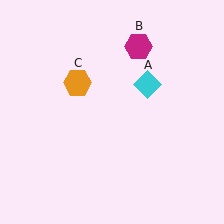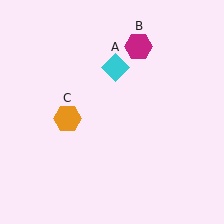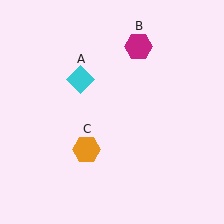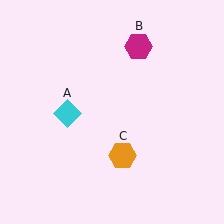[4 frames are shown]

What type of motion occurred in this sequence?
The cyan diamond (object A), orange hexagon (object C) rotated counterclockwise around the center of the scene.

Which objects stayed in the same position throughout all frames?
Magenta hexagon (object B) remained stationary.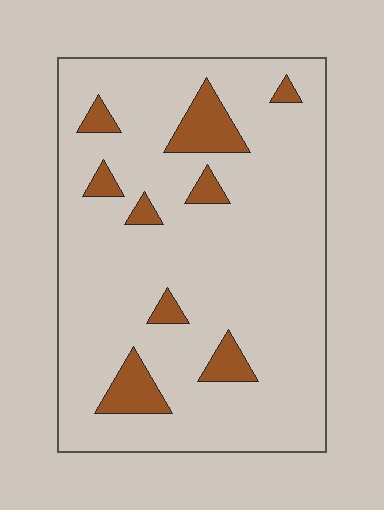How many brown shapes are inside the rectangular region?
9.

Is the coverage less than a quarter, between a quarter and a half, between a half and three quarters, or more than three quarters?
Less than a quarter.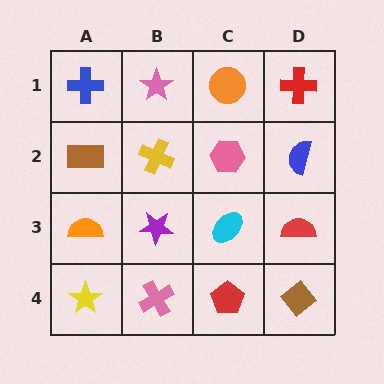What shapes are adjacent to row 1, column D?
A blue semicircle (row 2, column D), an orange circle (row 1, column C).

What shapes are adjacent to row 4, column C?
A cyan ellipse (row 3, column C), a pink cross (row 4, column B), a brown diamond (row 4, column D).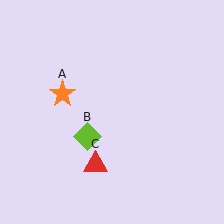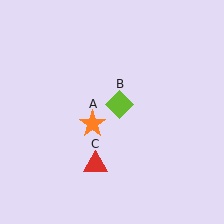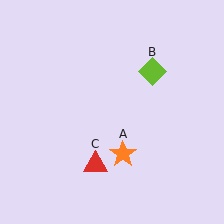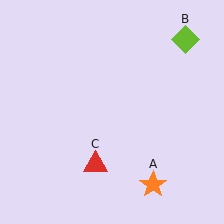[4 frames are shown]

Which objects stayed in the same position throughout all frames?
Red triangle (object C) remained stationary.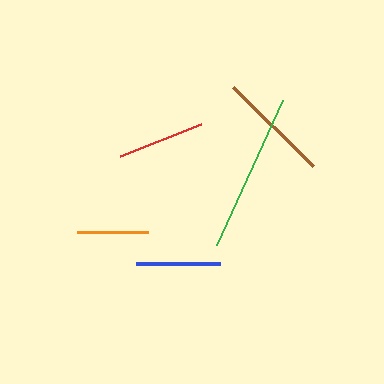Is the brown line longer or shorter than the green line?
The green line is longer than the brown line.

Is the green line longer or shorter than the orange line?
The green line is longer than the orange line.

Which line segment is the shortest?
The orange line is the shortest at approximately 72 pixels.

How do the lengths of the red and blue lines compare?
The red and blue lines are approximately the same length.